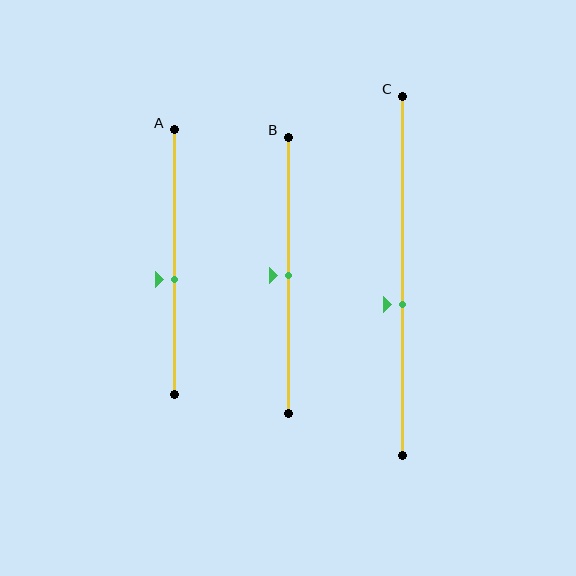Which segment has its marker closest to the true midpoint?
Segment B has its marker closest to the true midpoint.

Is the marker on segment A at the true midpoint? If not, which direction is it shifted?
No, the marker on segment A is shifted downward by about 7% of the segment length.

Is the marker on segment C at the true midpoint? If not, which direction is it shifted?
No, the marker on segment C is shifted downward by about 8% of the segment length.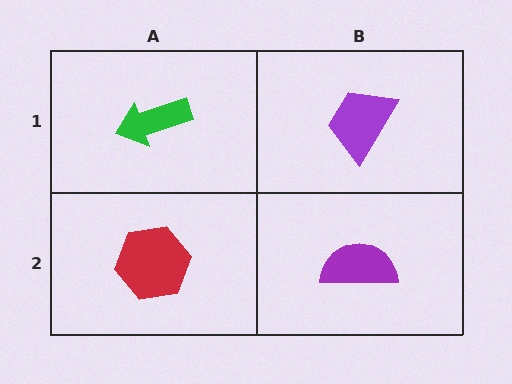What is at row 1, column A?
A green arrow.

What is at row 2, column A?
A red hexagon.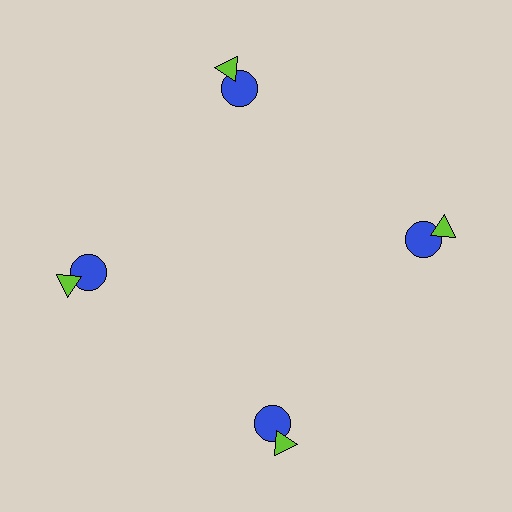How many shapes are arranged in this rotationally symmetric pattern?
There are 8 shapes, arranged in 4 groups of 2.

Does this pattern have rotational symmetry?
Yes, this pattern has 4-fold rotational symmetry. It looks the same after rotating 90 degrees around the center.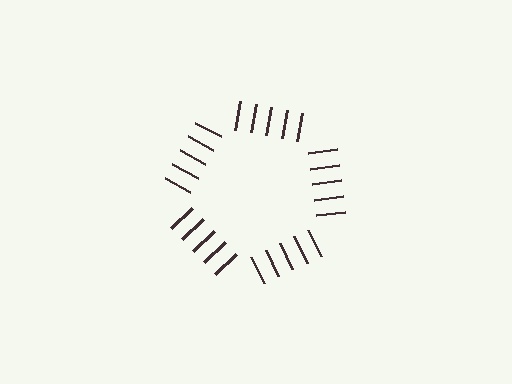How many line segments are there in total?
25 — 5 along each of the 5 edges.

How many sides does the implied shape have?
5 sides — the line-ends trace a pentagon.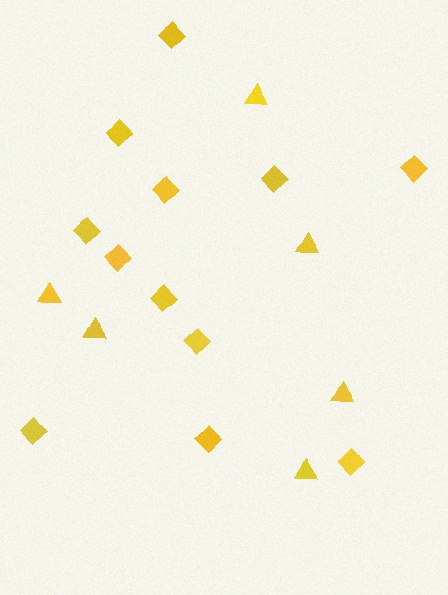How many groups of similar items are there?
There are 2 groups: one group of diamonds (12) and one group of triangles (6).